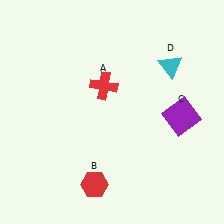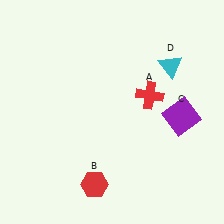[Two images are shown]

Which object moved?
The red cross (A) moved right.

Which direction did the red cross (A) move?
The red cross (A) moved right.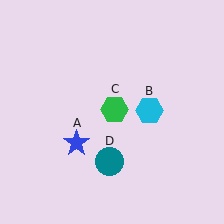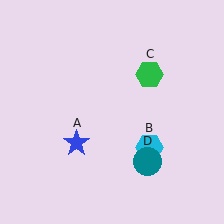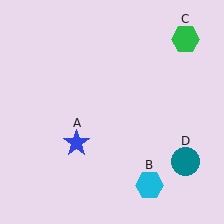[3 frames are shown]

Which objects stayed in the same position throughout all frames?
Blue star (object A) remained stationary.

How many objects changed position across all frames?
3 objects changed position: cyan hexagon (object B), green hexagon (object C), teal circle (object D).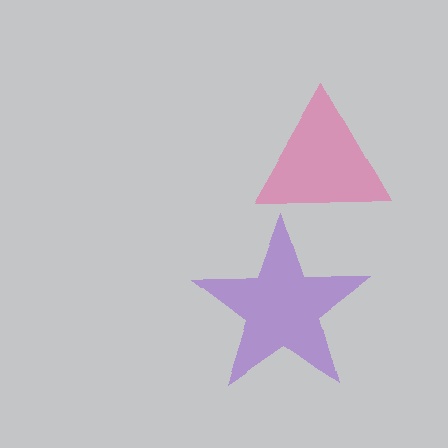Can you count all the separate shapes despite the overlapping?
Yes, there are 2 separate shapes.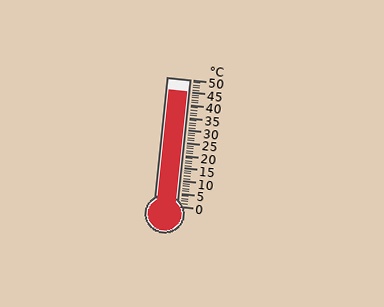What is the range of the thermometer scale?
The thermometer scale ranges from 0°C to 50°C.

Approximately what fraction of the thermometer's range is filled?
The thermometer is filled to approximately 90% of its range.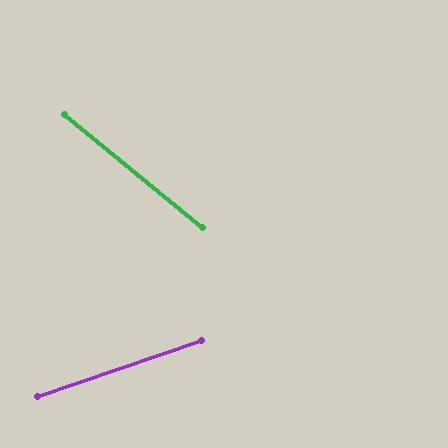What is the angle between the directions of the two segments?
Approximately 58 degrees.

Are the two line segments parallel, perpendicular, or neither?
Neither parallel nor perpendicular — they differ by about 58°.